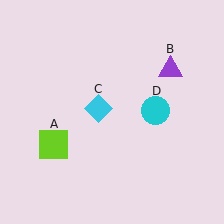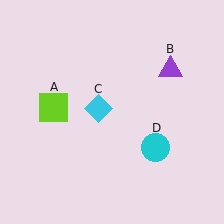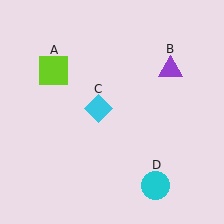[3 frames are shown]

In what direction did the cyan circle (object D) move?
The cyan circle (object D) moved down.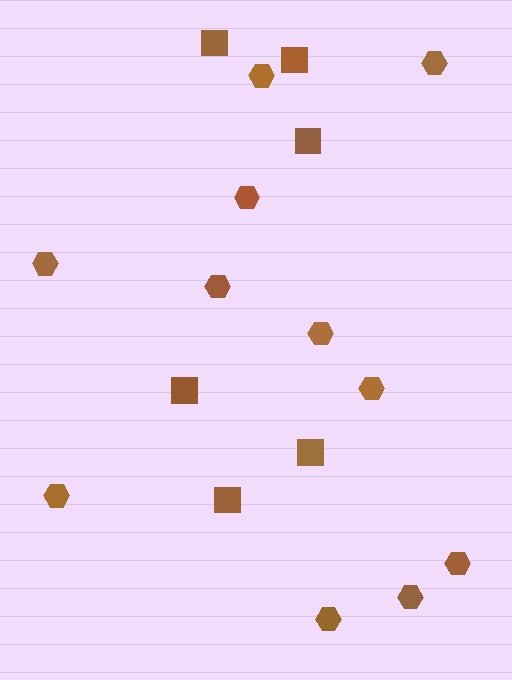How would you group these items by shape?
There are 2 groups: one group of squares (6) and one group of hexagons (11).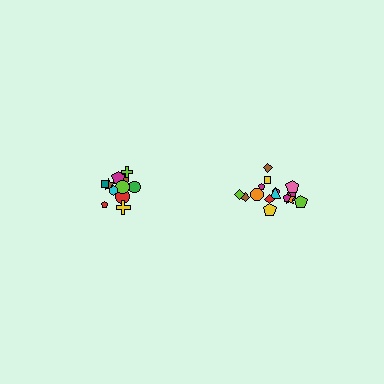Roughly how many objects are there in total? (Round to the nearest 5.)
Roughly 25 objects in total.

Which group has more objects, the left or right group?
The right group.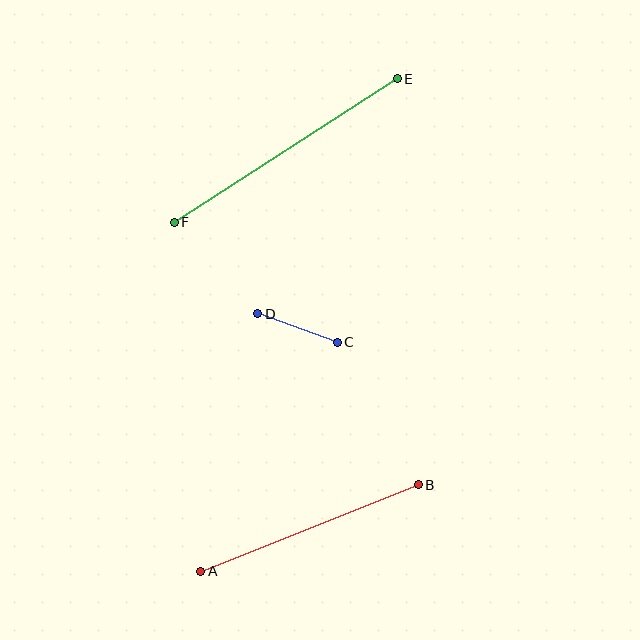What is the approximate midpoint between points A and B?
The midpoint is at approximately (310, 528) pixels.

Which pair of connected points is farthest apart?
Points E and F are farthest apart.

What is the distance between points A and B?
The distance is approximately 234 pixels.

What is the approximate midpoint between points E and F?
The midpoint is at approximately (286, 150) pixels.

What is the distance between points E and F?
The distance is approximately 265 pixels.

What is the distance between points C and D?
The distance is approximately 84 pixels.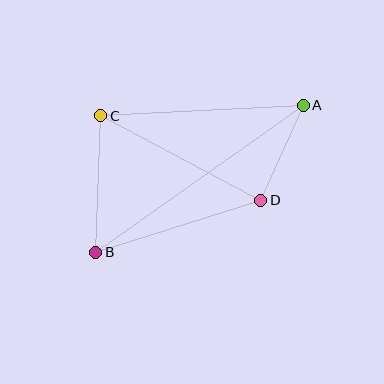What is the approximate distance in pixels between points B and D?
The distance between B and D is approximately 173 pixels.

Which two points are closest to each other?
Points A and D are closest to each other.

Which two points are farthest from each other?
Points A and B are farthest from each other.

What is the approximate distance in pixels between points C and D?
The distance between C and D is approximately 181 pixels.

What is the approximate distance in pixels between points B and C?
The distance between B and C is approximately 137 pixels.